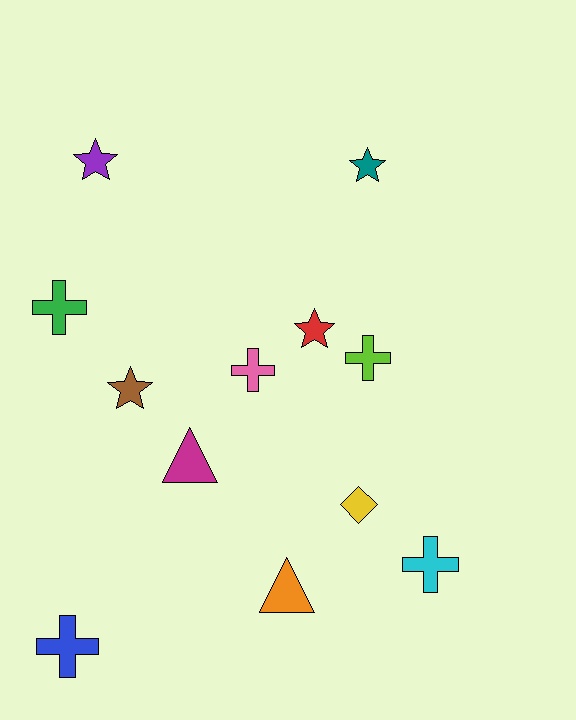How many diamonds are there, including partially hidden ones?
There is 1 diamond.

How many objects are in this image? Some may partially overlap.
There are 12 objects.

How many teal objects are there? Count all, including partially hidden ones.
There is 1 teal object.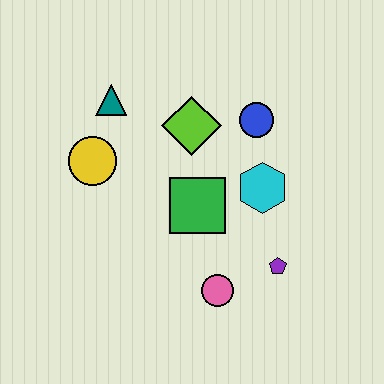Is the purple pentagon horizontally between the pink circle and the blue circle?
No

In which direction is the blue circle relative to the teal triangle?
The blue circle is to the right of the teal triangle.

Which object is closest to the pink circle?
The purple pentagon is closest to the pink circle.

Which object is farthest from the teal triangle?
The purple pentagon is farthest from the teal triangle.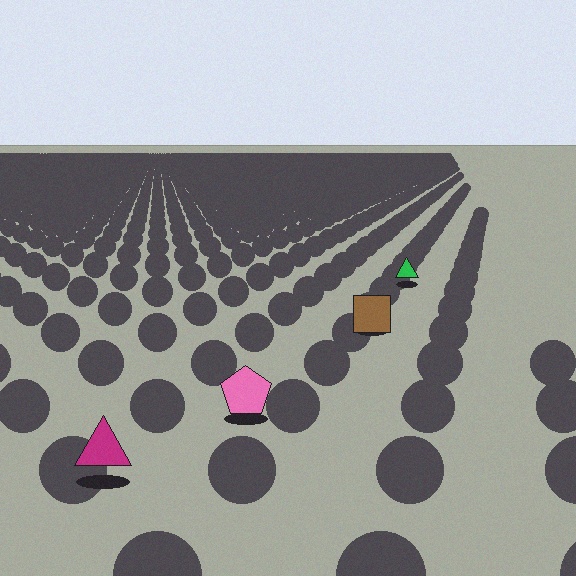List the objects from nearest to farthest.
From nearest to farthest: the magenta triangle, the pink pentagon, the brown square, the green triangle.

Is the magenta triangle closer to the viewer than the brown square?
Yes. The magenta triangle is closer — you can tell from the texture gradient: the ground texture is coarser near it.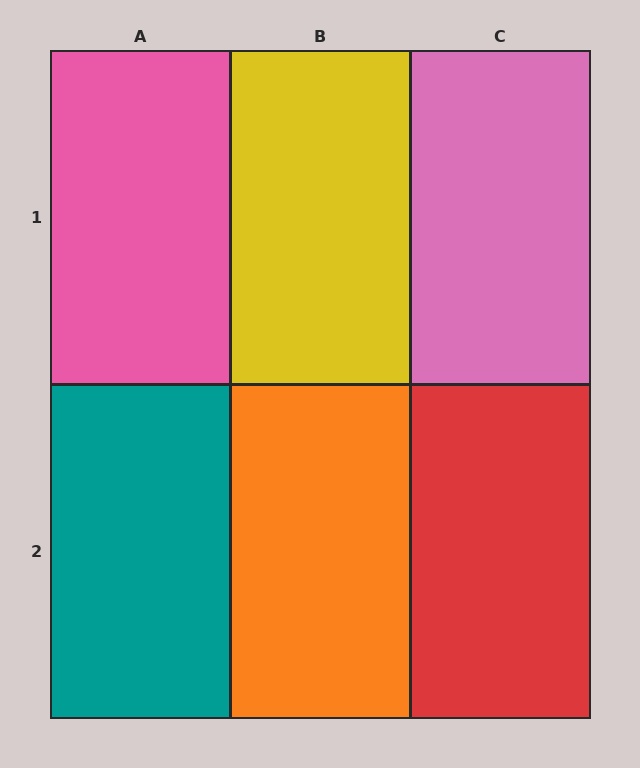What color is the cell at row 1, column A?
Pink.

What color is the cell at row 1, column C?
Pink.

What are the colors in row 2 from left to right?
Teal, orange, red.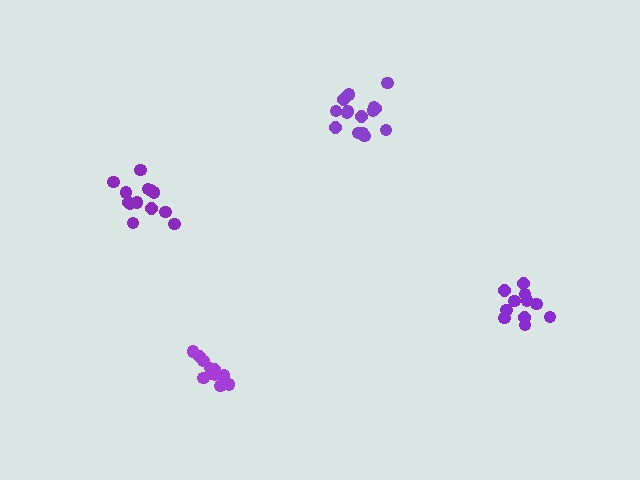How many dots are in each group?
Group 1: 11 dots, Group 2: 11 dots, Group 3: 16 dots, Group 4: 13 dots (51 total).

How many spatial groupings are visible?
There are 4 spatial groupings.